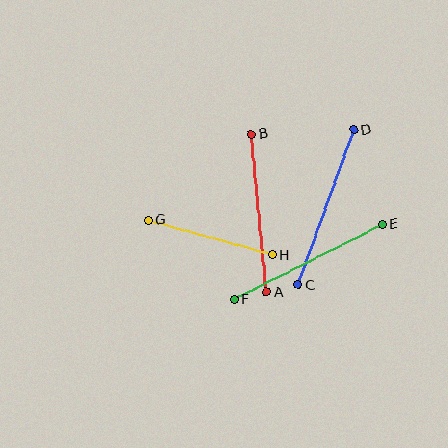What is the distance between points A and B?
The distance is approximately 159 pixels.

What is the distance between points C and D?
The distance is approximately 165 pixels.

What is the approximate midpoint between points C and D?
The midpoint is at approximately (326, 207) pixels.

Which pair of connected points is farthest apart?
Points E and F are farthest apart.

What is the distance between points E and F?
The distance is approximately 167 pixels.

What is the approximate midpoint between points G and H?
The midpoint is at approximately (210, 238) pixels.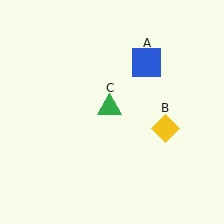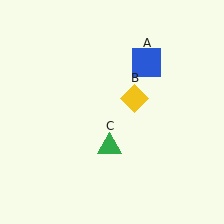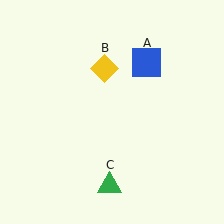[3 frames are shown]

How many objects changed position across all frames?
2 objects changed position: yellow diamond (object B), green triangle (object C).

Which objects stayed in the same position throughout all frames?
Blue square (object A) remained stationary.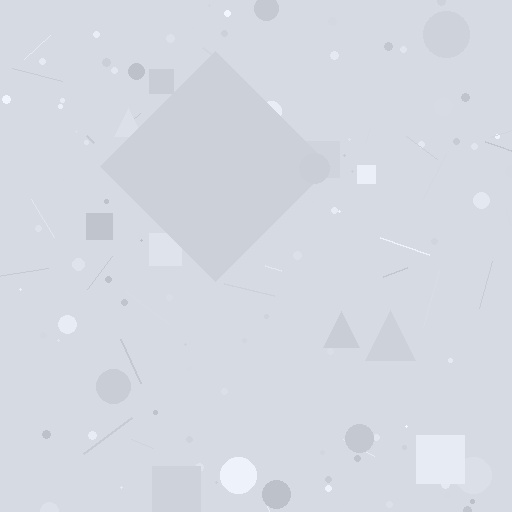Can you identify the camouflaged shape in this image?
The camouflaged shape is a diamond.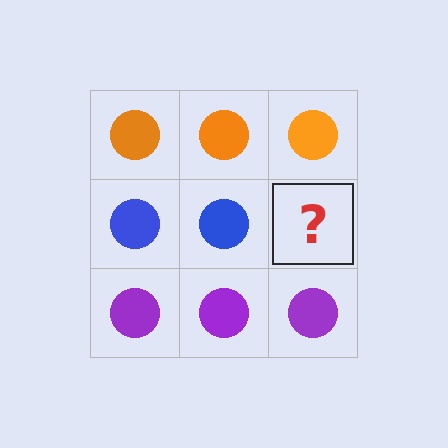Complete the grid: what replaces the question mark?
The question mark should be replaced with a blue circle.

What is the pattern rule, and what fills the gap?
The rule is that each row has a consistent color. The gap should be filled with a blue circle.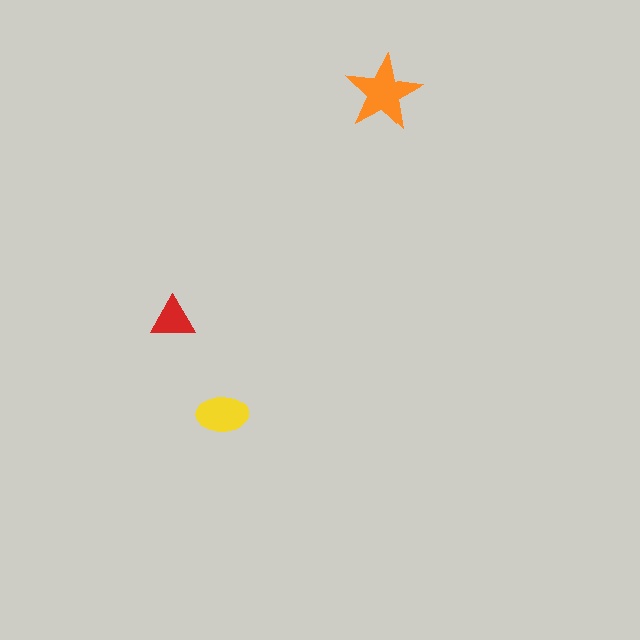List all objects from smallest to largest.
The red triangle, the yellow ellipse, the orange star.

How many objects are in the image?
There are 3 objects in the image.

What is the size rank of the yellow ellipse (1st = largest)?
2nd.